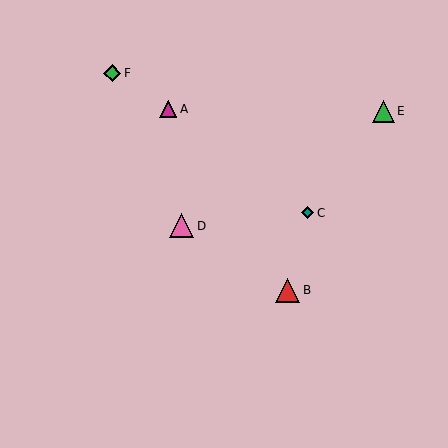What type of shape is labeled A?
Shape A is a magenta triangle.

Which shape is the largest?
The pink triangle (labeled D) is the largest.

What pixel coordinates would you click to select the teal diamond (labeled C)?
Click at (308, 213) to select the teal diamond C.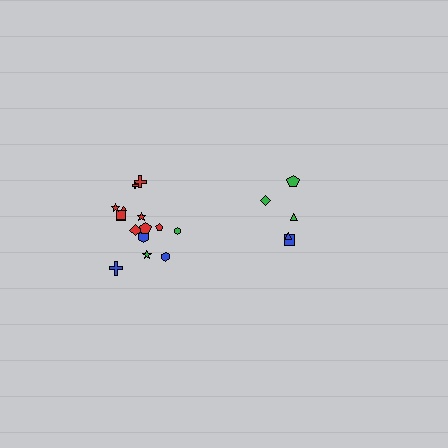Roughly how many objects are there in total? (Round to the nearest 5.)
Roughly 20 objects in total.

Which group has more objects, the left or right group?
The left group.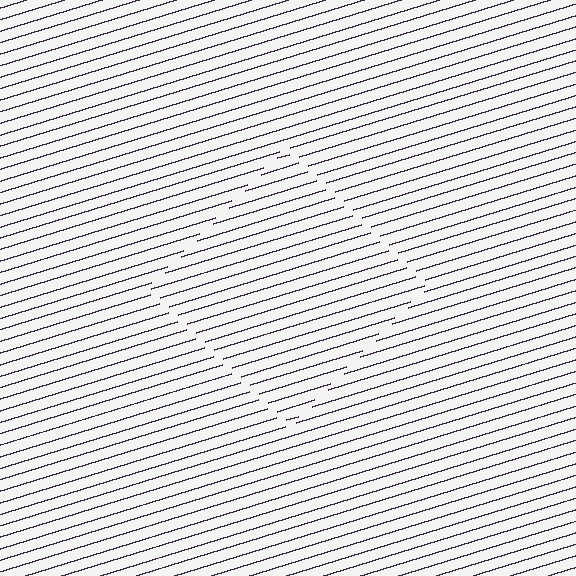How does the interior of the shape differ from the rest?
The interior of the shape contains the same grating, shifted by half a period — the contour is defined by the phase discontinuity where line-ends from the inner and outer gratings abut.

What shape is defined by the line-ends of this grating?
An illusory square. The interior of the shape contains the same grating, shifted by half a period — the contour is defined by the phase discontinuity where line-ends from the inner and outer gratings abut.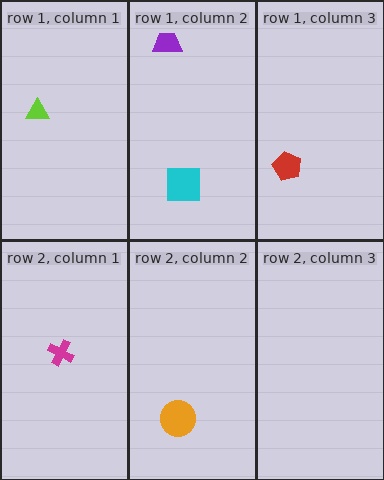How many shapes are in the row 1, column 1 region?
1.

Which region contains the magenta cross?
The row 2, column 1 region.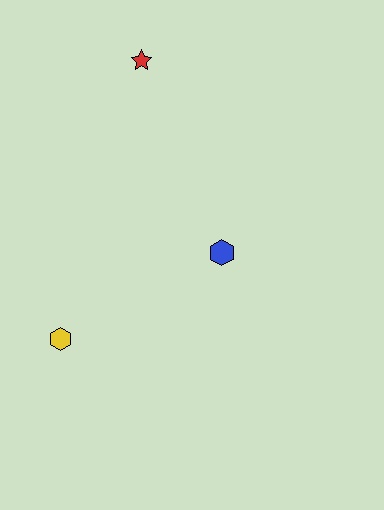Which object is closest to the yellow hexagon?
The blue hexagon is closest to the yellow hexagon.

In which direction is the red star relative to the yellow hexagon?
The red star is above the yellow hexagon.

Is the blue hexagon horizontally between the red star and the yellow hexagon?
No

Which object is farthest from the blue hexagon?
The red star is farthest from the blue hexagon.